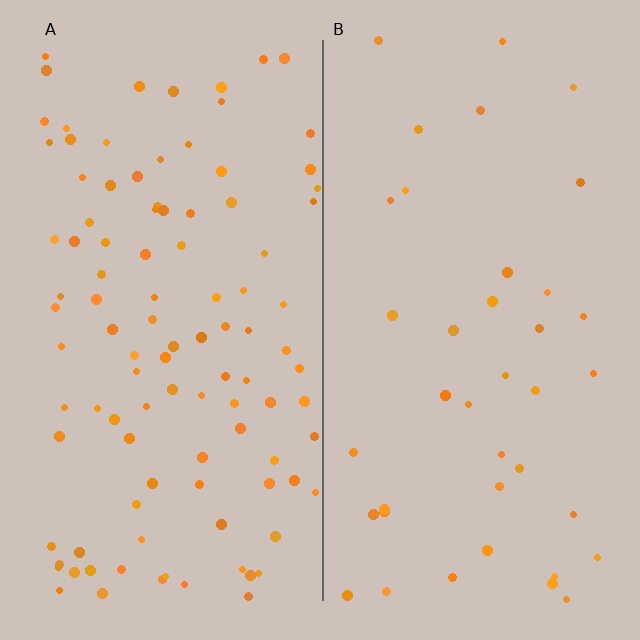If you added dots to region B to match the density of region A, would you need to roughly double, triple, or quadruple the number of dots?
Approximately triple.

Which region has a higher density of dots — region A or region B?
A (the left).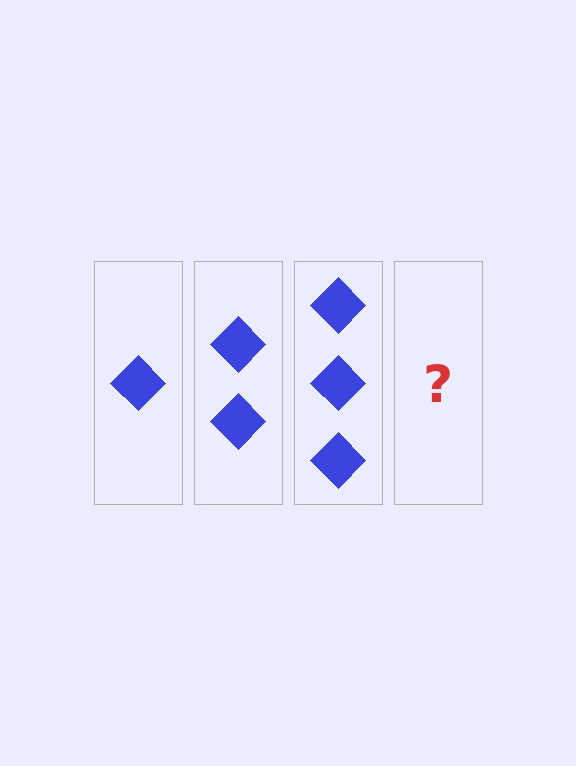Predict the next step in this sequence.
The next step is 4 diamonds.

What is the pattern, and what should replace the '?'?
The pattern is that each step adds one more diamond. The '?' should be 4 diamonds.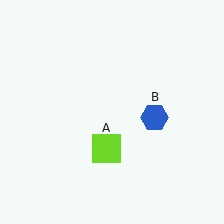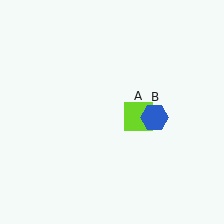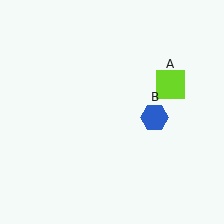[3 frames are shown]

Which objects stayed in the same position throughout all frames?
Blue hexagon (object B) remained stationary.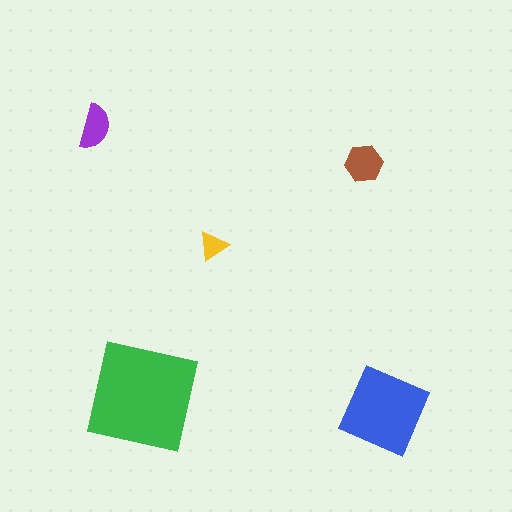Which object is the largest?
The green square.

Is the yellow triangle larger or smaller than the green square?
Smaller.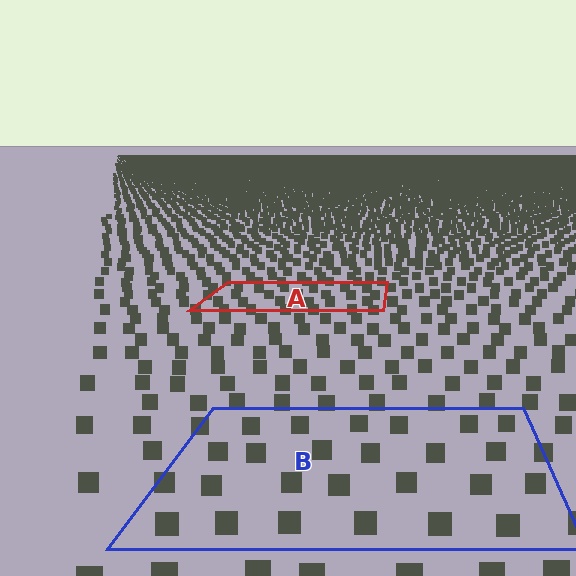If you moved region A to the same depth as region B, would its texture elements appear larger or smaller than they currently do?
They would appear larger. At a closer depth, the same texture elements are projected at a bigger on-screen size.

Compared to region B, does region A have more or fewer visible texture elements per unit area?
Region A has more texture elements per unit area — they are packed more densely because it is farther away.